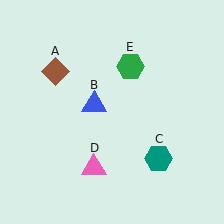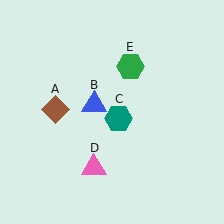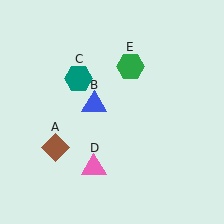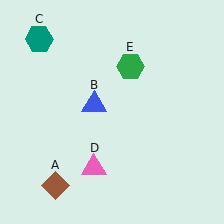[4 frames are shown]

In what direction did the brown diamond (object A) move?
The brown diamond (object A) moved down.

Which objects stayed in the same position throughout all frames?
Blue triangle (object B) and pink triangle (object D) and green hexagon (object E) remained stationary.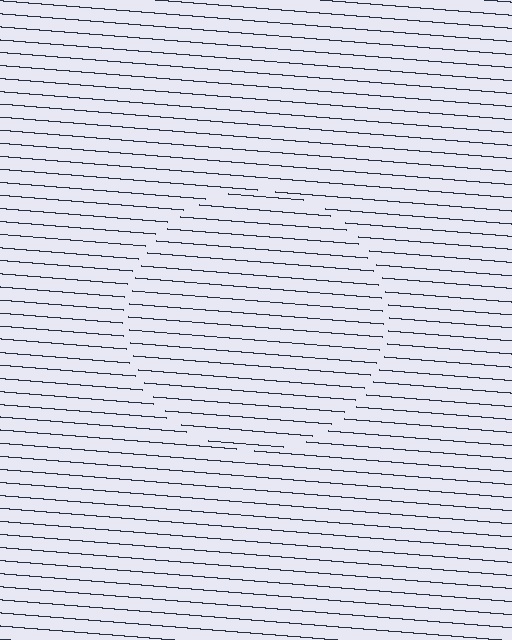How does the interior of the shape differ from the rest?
The interior of the shape contains the same grating, shifted by half a period — the contour is defined by the phase discontinuity where line-ends from the inner and outer gratings abut.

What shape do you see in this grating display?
An illusory circle. The interior of the shape contains the same grating, shifted by half a period — the contour is defined by the phase discontinuity where line-ends from the inner and outer gratings abut.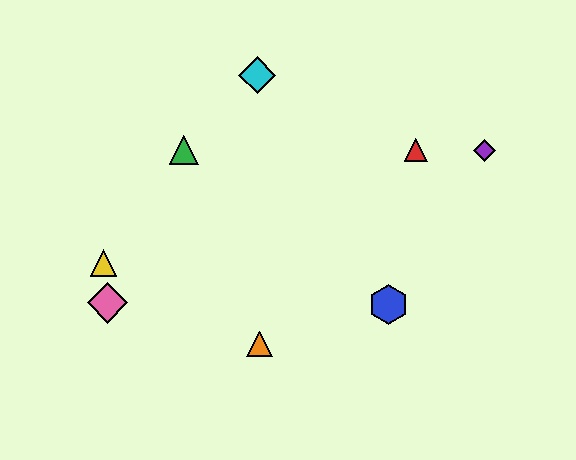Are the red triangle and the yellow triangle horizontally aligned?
No, the red triangle is at y≈150 and the yellow triangle is at y≈263.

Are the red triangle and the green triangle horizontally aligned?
Yes, both are at y≈150.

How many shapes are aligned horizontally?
3 shapes (the red triangle, the green triangle, the purple diamond) are aligned horizontally.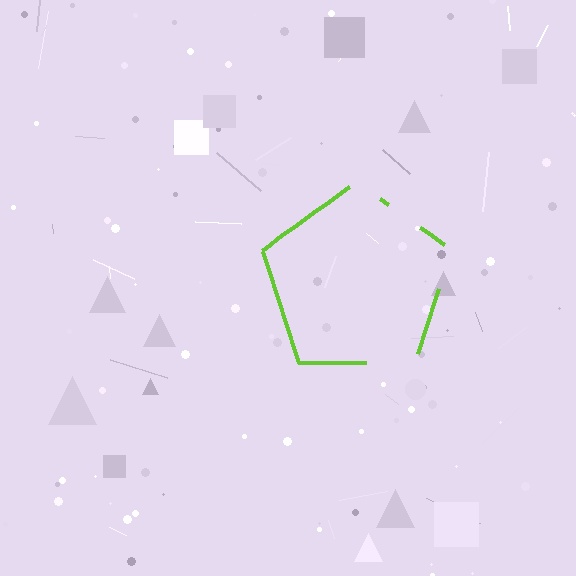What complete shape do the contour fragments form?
The contour fragments form a pentagon.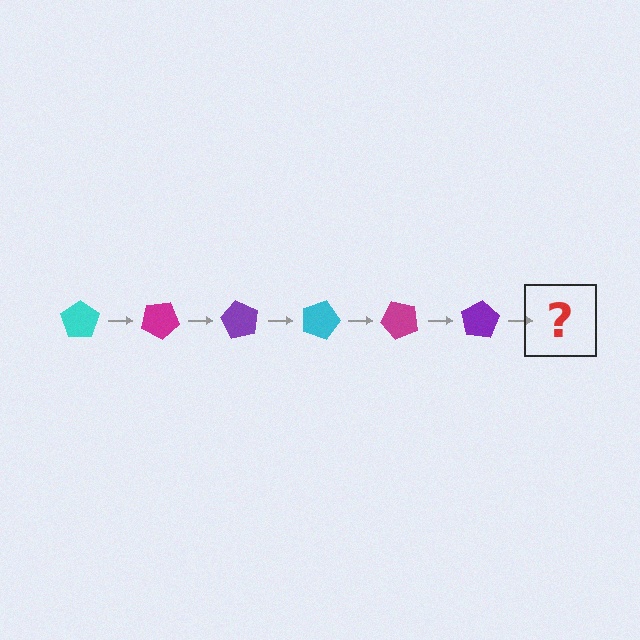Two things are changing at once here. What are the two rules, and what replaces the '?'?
The two rules are that it rotates 30 degrees each step and the color cycles through cyan, magenta, and purple. The '?' should be a cyan pentagon, rotated 180 degrees from the start.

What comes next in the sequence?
The next element should be a cyan pentagon, rotated 180 degrees from the start.